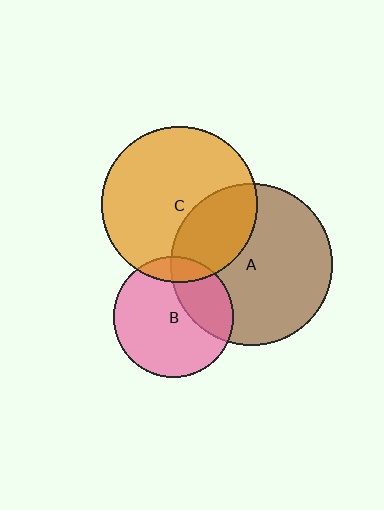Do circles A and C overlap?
Yes.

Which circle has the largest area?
Circle A (brown).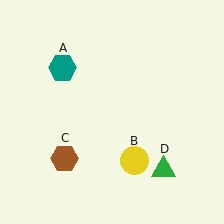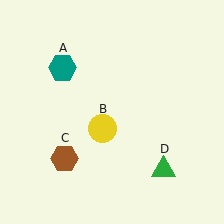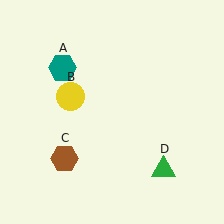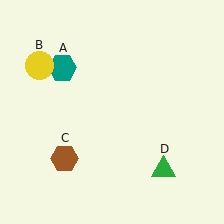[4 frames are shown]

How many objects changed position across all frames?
1 object changed position: yellow circle (object B).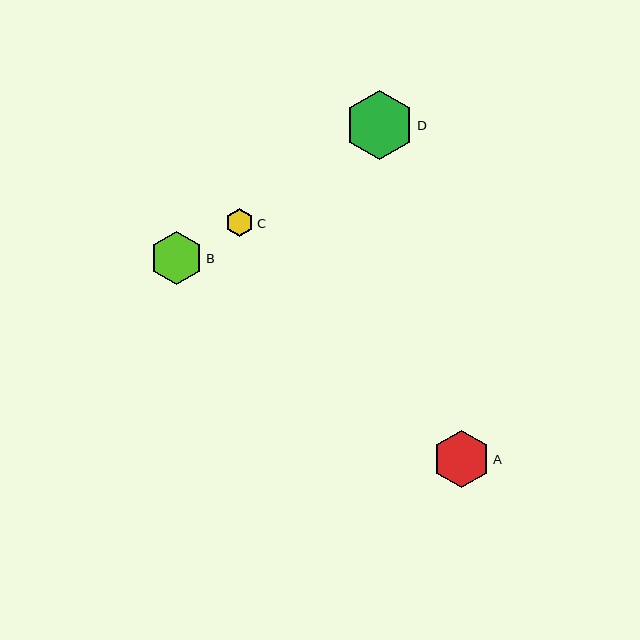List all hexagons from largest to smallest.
From largest to smallest: D, A, B, C.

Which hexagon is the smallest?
Hexagon C is the smallest with a size of approximately 28 pixels.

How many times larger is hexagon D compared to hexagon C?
Hexagon D is approximately 2.5 times the size of hexagon C.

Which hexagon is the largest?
Hexagon D is the largest with a size of approximately 69 pixels.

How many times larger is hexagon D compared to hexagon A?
Hexagon D is approximately 1.2 times the size of hexagon A.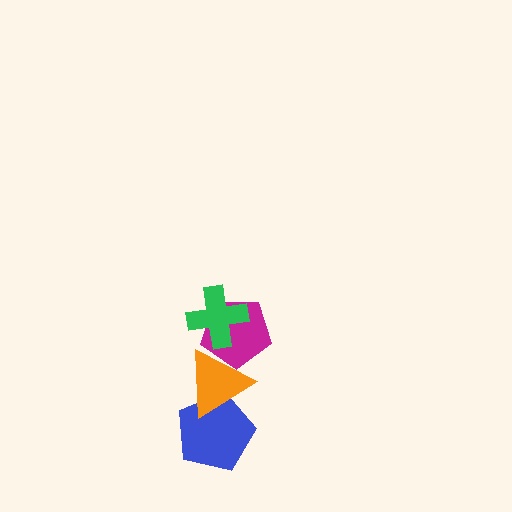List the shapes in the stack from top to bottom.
From top to bottom: the green cross, the magenta pentagon, the orange triangle, the blue pentagon.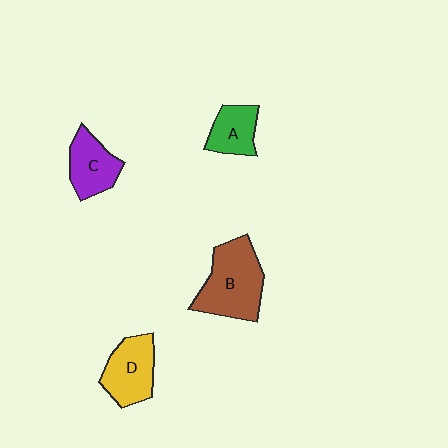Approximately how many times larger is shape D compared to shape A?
Approximately 1.4 times.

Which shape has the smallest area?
Shape A (green).